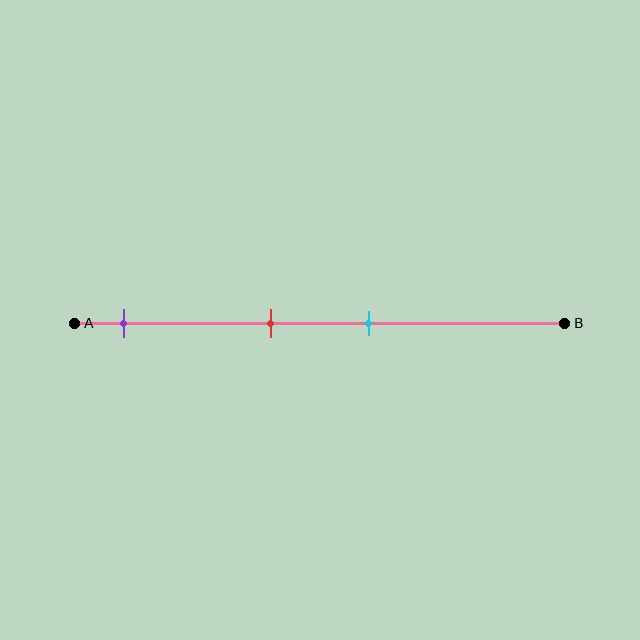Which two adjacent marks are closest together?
The red and cyan marks are the closest adjacent pair.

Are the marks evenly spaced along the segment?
No, the marks are not evenly spaced.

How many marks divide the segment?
There are 3 marks dividing the segment.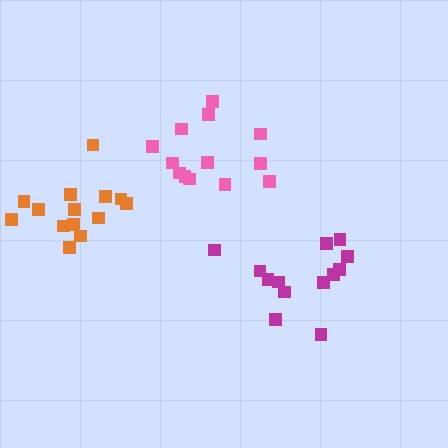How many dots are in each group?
Group 1: 13 dots, Group 2: 13 dots, Group 3: 14 dots (40 total).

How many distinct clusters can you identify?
There are 3 distinct clusters.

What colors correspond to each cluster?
The clusters are colored: pink, magenta, orange.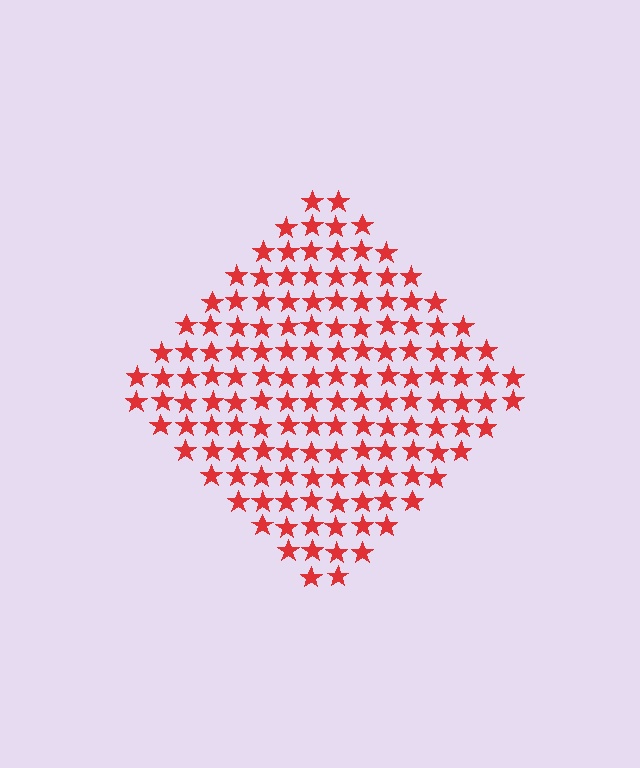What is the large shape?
The large shape is a diamond.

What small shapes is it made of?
It is made of small stars.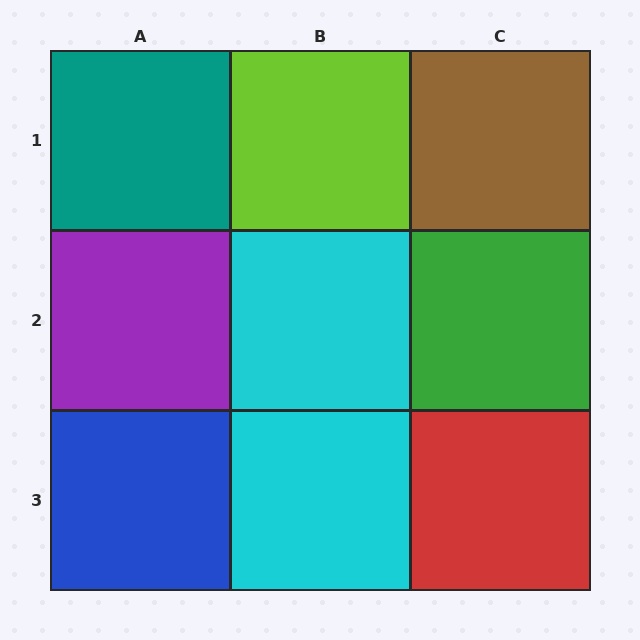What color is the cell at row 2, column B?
Cyan.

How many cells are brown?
1 cell is brown.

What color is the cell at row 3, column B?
Cyan.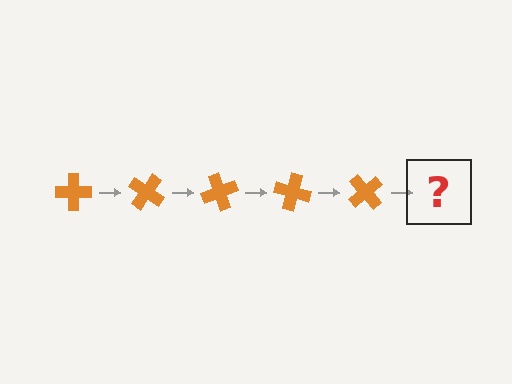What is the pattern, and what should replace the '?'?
The pattern is that the cross rotates 35 degrees each step. The '?' should be an orange cross rotated 175 degrees.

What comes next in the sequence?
The next element should be an orange cross rotated 175 degrees.